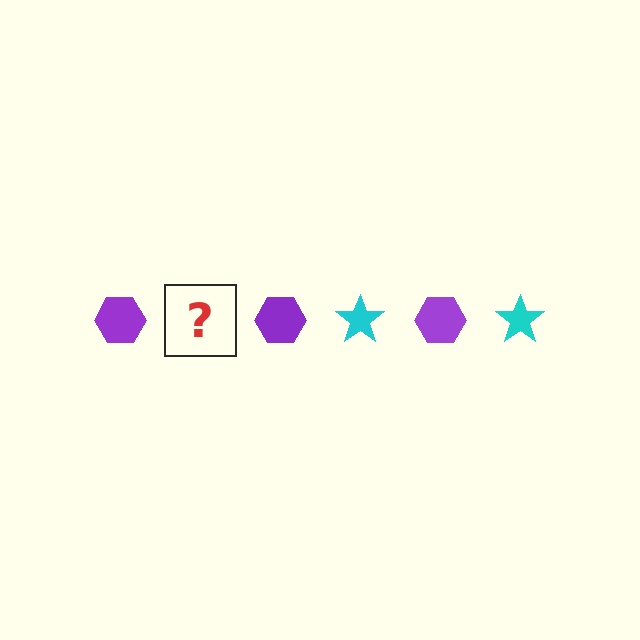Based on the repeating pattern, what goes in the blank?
The blank should be a cyan star.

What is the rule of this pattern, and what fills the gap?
The rule is that the pattern alternates between purple hexagon and cyan star. The gap should be filled with a cyan star.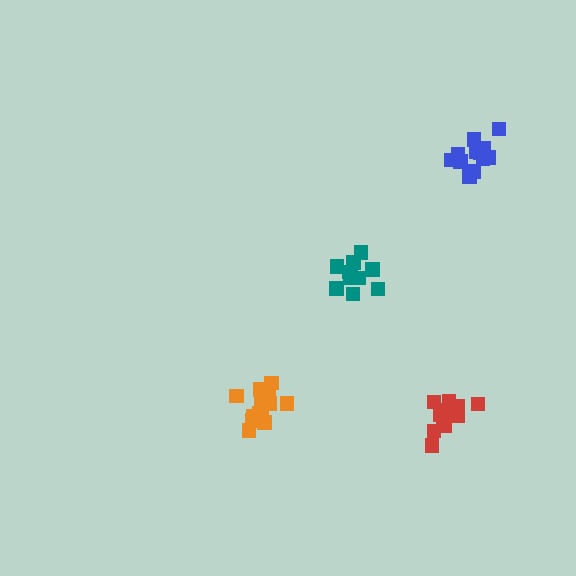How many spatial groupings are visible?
There are 4 spatial groupings.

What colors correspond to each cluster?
The clusters are colored: orange, red, blue, teal.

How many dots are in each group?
Group 1: 13 dots, Group 2: 16 dots, Group 3: 12 dots, Group 4: 11 dots (52 total).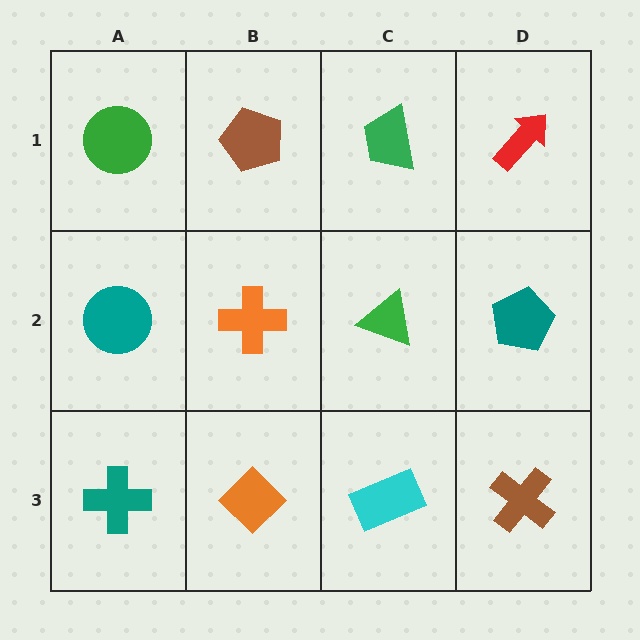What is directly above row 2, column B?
A brown pentagon.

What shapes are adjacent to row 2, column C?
A green trapezoid (row 1, column C), a cyan rectangle (row 3, column C), an orange cross (row 2, column B), a teal pentagon (row 2, column D).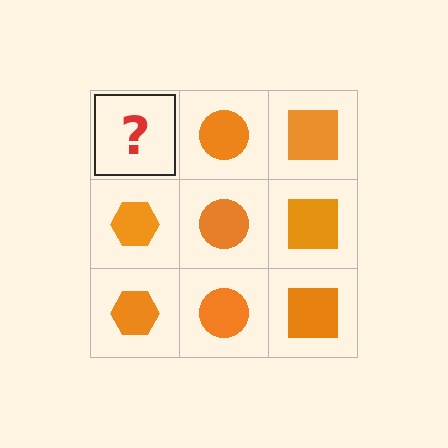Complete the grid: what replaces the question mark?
The question mark should be replaced with an orange hexagon.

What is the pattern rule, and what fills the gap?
The rule is that each column has a consistent shape. The gap should be filled with an orange hexagon.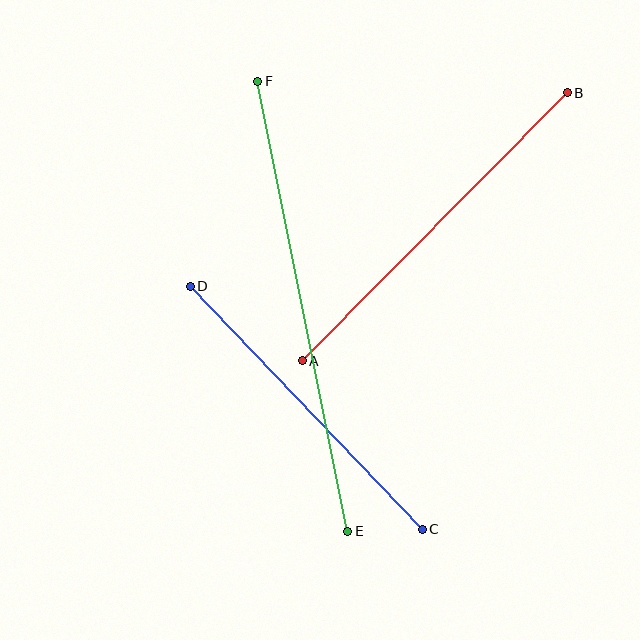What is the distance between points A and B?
The distance is approximately 377 pixels.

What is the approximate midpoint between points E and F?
The midpoint is at approximately (303, 306) pixels.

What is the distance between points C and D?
The distance is approximately 336 pixels.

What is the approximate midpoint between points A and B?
The midpoint is at approximately (435, 227) pixels.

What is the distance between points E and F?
The distance is approximately 459 pixels.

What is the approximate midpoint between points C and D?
The midpoint is at approximately (306, 408) pixels.